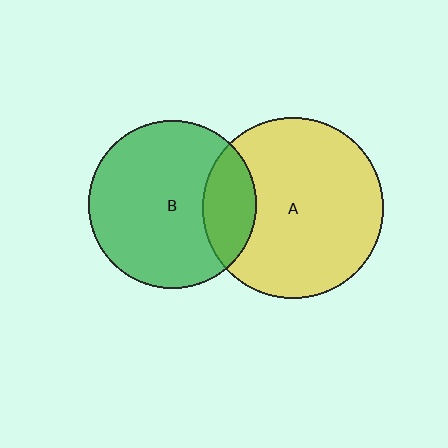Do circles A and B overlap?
Yes.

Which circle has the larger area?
Circle A (yellow).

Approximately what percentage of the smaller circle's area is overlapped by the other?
Approximately 20%.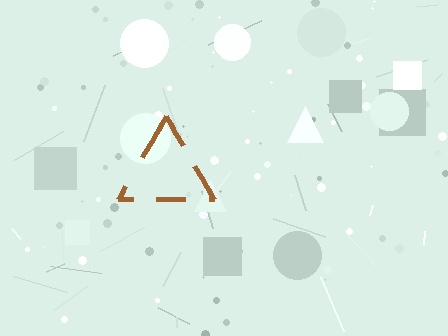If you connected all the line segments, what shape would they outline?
They would outline a triangle.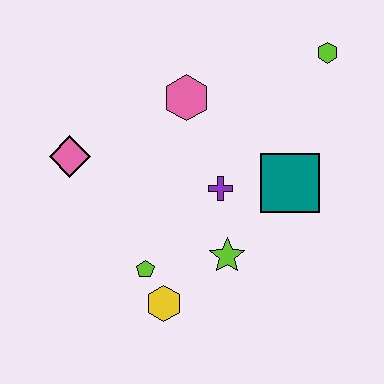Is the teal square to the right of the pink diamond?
Yes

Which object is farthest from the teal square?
The pink diamond is farthest from the teal square.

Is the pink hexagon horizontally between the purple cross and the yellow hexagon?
Yes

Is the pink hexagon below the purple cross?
No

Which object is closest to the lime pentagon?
The yellow hexagon is closest to the lime pentagon.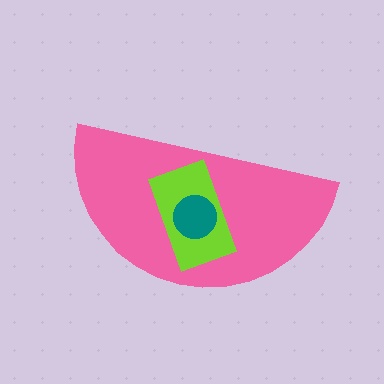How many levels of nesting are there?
3.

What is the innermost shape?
The teal circle.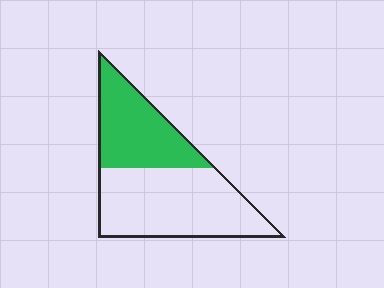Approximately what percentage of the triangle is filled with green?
Approximately 40%.